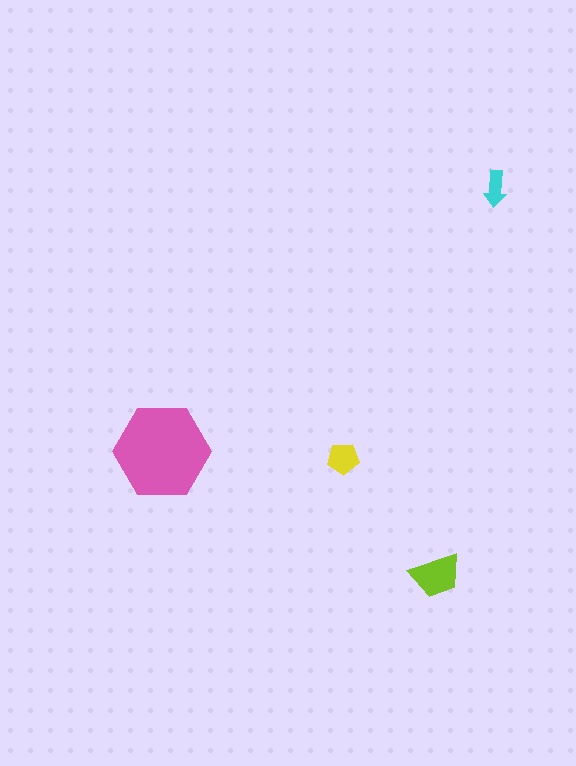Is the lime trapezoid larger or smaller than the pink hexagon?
Smaller.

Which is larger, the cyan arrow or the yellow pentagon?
The yellow pentagon.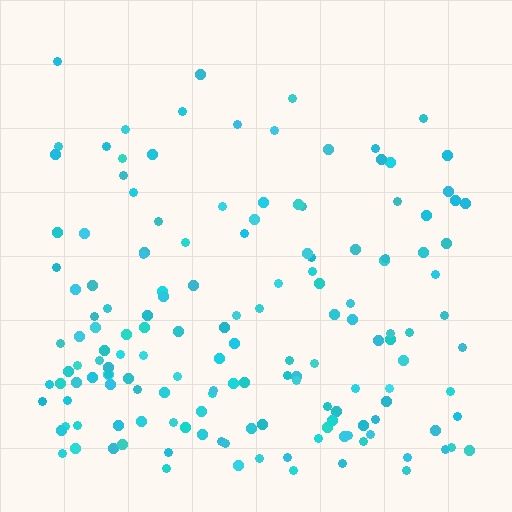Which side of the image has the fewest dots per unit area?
The top.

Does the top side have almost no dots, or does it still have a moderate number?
Still a moderate number, just noticeably fewer than the bottom.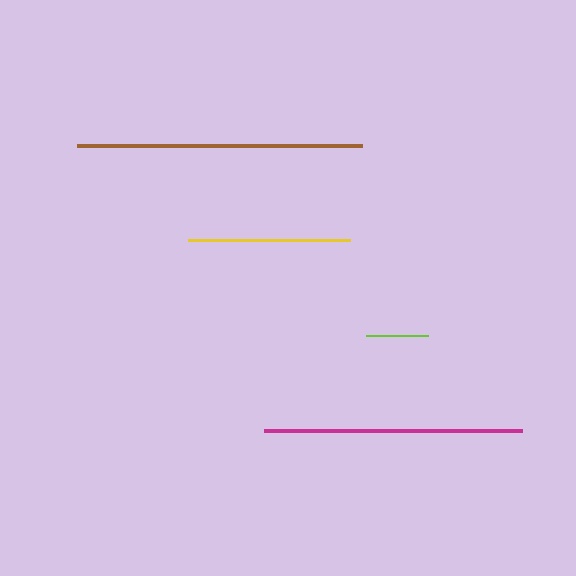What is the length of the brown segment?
The brown segment is approximately 284 pixels long.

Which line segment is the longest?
The brown line is the longest at approximately 284 pixels.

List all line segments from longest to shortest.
From longest to shortest: brown, magenta, yellow, lime.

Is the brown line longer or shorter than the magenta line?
The brown line is longer than the magenta line.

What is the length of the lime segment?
The lime segment is approximately 62 pixels long.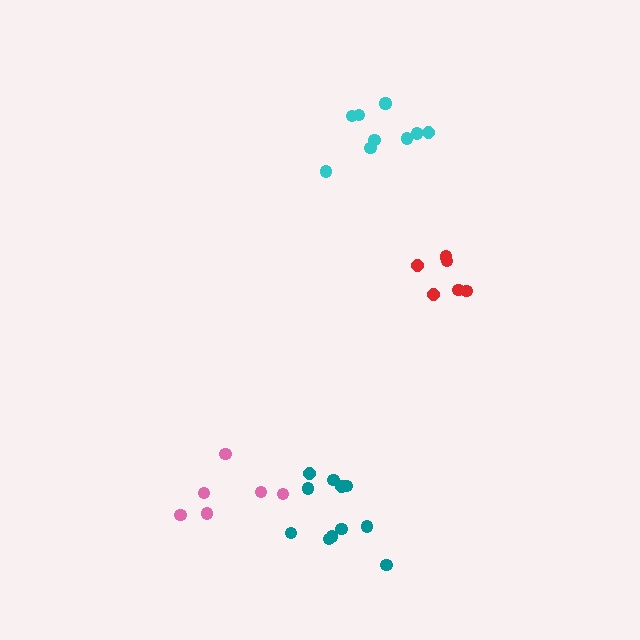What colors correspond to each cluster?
The clusters are colored: red, cyan, pink, teal.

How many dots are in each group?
Group 1: 7 dots, Group 2: 10 dots, Group 3: 6 dots, Group 4: 11 dots (34 total).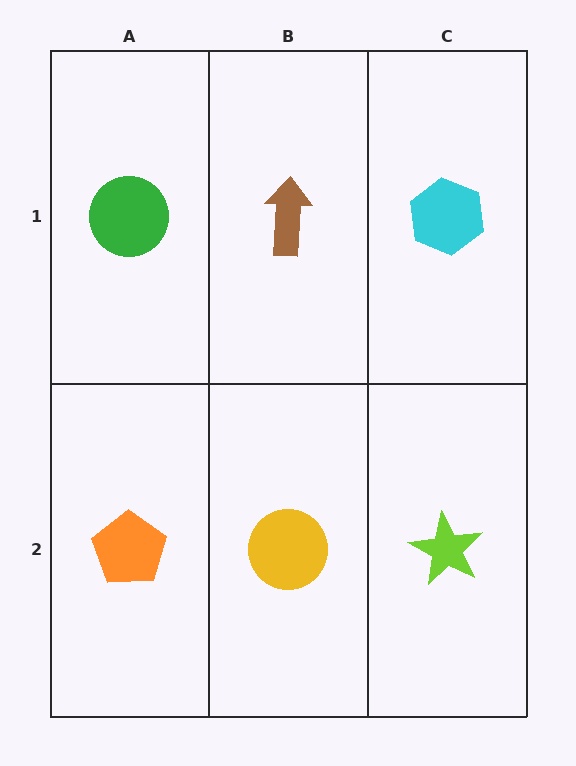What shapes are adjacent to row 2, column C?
A cyan hexagon (row 1, column C), a yellow circle (row 2, column B).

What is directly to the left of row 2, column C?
A yellow circle.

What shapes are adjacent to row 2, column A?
A green circle (row 1, column A), a yellow circle (row 2, column B).